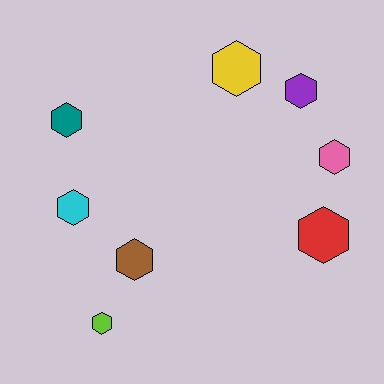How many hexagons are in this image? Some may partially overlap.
There are 8 hexagons.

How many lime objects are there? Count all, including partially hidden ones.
There is 1 lime object.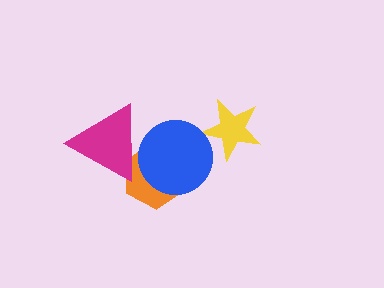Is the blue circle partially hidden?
Yes, it is partially covered by another shape.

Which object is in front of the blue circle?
The magenta triangle is in front of the blue circle.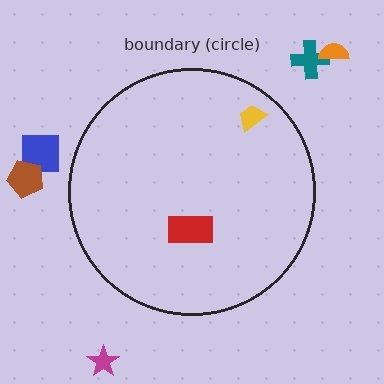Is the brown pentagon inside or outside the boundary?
Outside.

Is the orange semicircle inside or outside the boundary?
Outside.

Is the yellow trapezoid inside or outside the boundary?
Inside.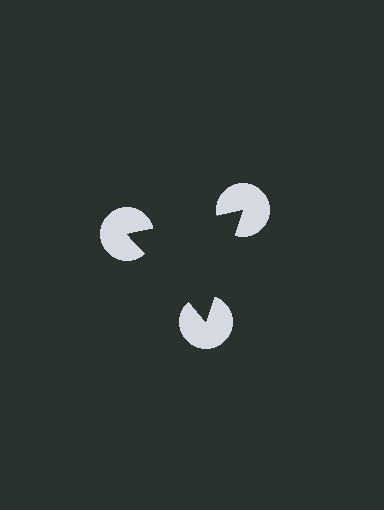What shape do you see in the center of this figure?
An illusory triangle — its edges are inferred from the aligned wedge cuts in the pac-man discs, not physically drawn.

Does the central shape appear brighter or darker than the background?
It typically appears slightly darker than the background, even though no actual brightness change is drawn.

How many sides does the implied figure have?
3 sides.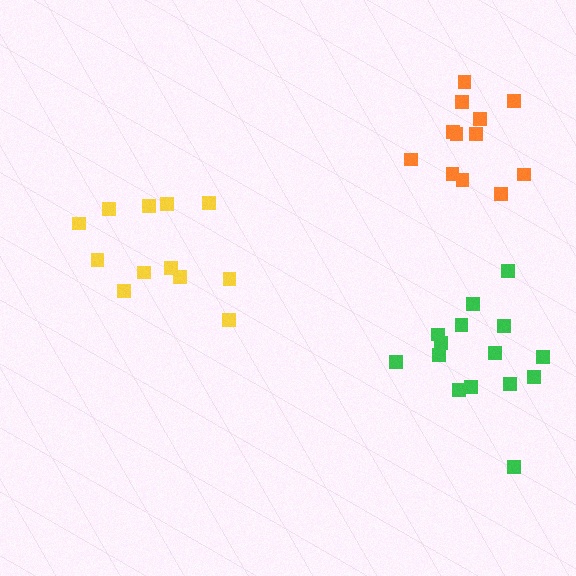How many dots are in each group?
Group 1: 15 dots, Group 2: 12 dots, Group 3: 12 dots (39 total).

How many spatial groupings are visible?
There are 3 spatial groupings.